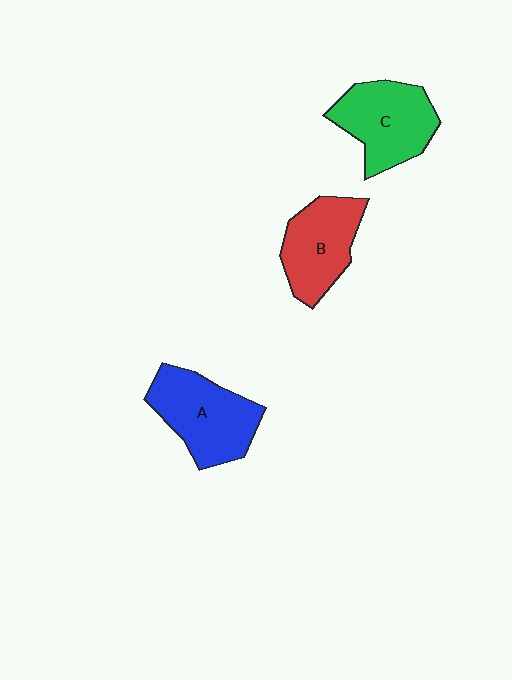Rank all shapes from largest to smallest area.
From largest to smallest: A (blue), C (green), B (red).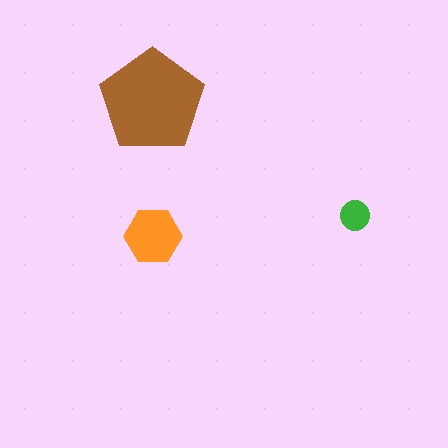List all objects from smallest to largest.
The green circle, the orange hexagon, the brown pentagon.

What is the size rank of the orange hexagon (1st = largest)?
2nd.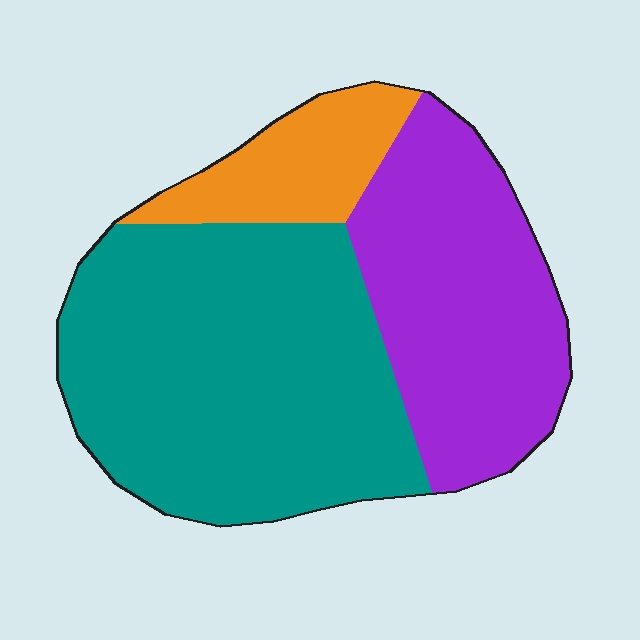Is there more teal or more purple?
Teal.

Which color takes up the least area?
Orange, at roughly 15%.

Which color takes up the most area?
Teal, at roughly 55%.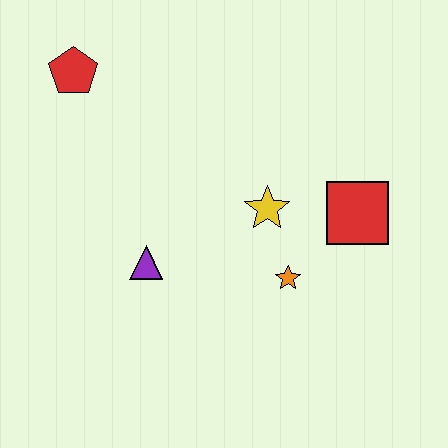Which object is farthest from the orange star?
The red pentagon is farthest from the orange star.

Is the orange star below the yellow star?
Yes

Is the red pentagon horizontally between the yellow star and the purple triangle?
No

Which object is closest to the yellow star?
The orange star is closest to the yellow star.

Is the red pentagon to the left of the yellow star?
Yes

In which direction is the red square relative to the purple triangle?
The red square is to the right of the purple triangle.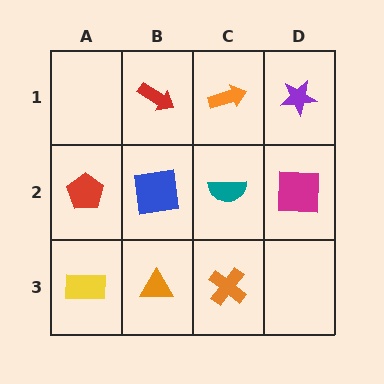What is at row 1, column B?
A red arrow.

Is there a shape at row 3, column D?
No, that cell is empty.